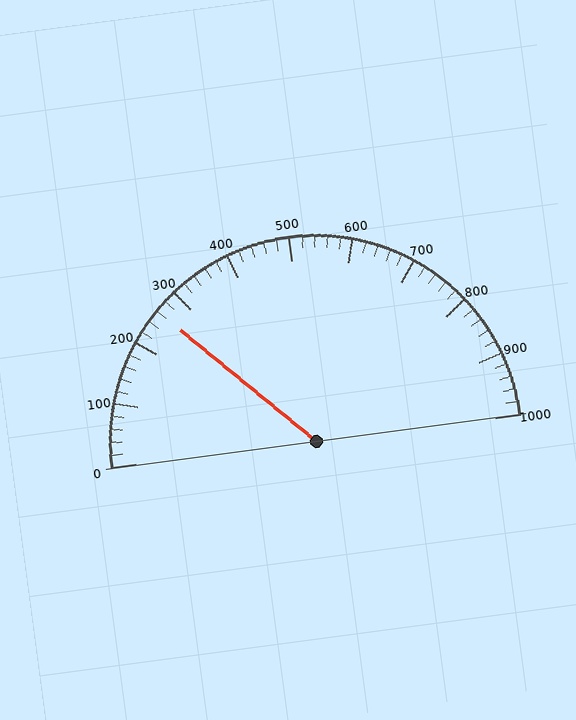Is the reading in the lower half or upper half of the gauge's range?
The reading is in the lower half of the range (0 to 1000).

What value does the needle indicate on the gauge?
The needle indicates approximately 260.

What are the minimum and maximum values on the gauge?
The gauge ranges from 0 to 1000.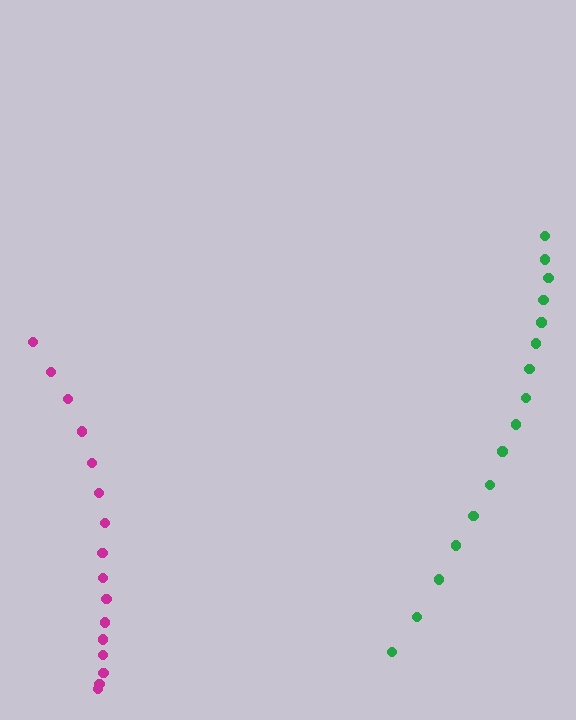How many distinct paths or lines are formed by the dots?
There are 2 distinct paths.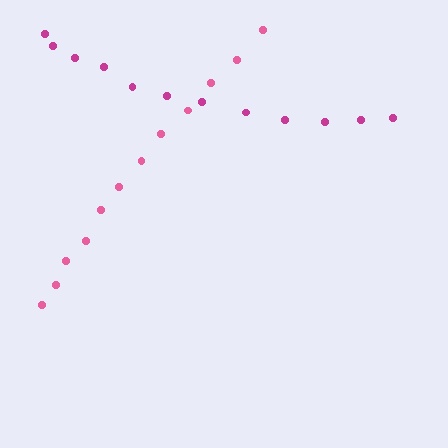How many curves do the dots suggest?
There are 2 distinct paths.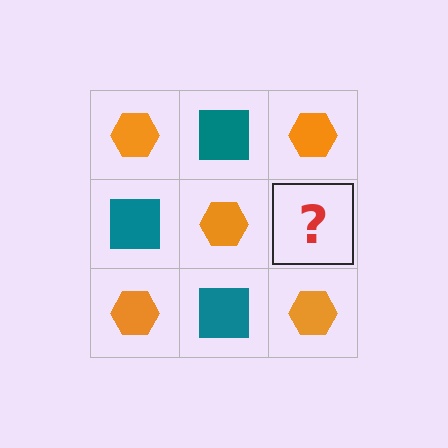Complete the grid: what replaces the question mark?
The question mark should be replaced with a teal square.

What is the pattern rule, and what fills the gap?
The rule is that it alternates orange hexagon and teal square in a checkerboard pattern. The gap should be filled with a teal square.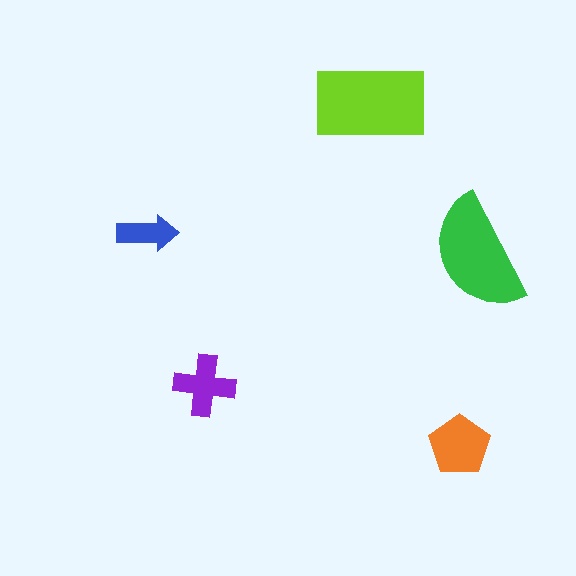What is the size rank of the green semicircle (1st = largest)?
2nd.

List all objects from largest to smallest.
The lime rectangle, the green semicircle, the orange pentagon, the purple cross, the blue arrow.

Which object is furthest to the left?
The blue arrow is leftmost.